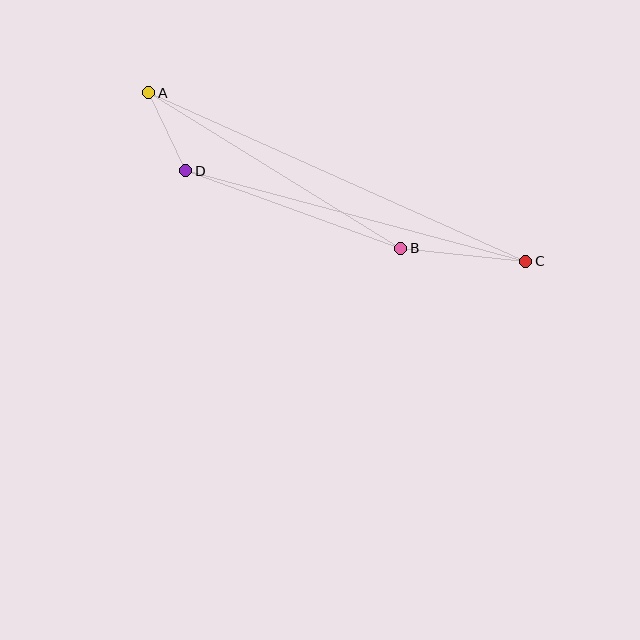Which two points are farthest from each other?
Points A and C are farthest from each other.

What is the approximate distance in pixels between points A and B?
The distance between A and B is approximately 296 pixels.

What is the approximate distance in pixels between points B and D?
The distance between B and D is approximately 228 pixels.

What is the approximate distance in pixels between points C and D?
The distance between C and D is approximately 352 pixels.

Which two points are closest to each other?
Points A and D are closest to each other.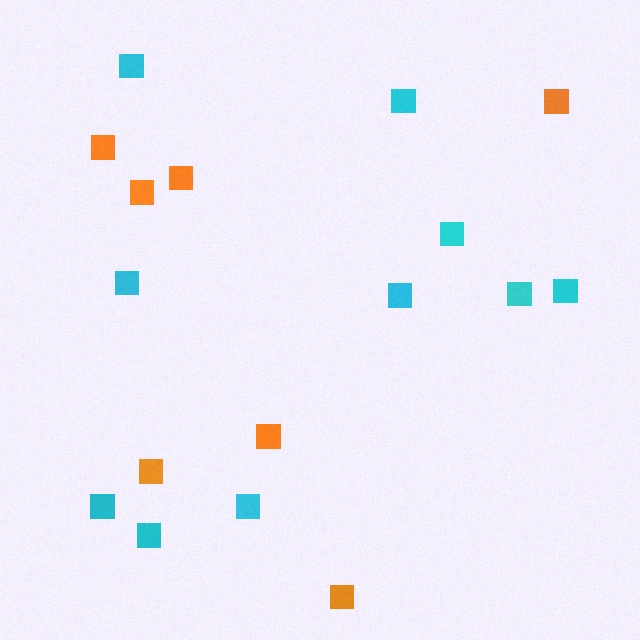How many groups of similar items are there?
There are 2 groups: one group of cyan squares (10) and one group of orange squares (7).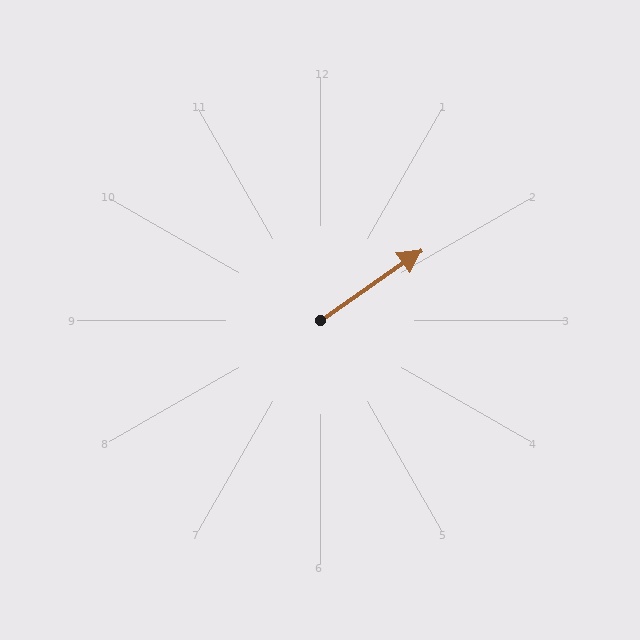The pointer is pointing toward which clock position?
Roughly 2 o'clock.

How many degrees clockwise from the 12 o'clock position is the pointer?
Approximately 55 degrees.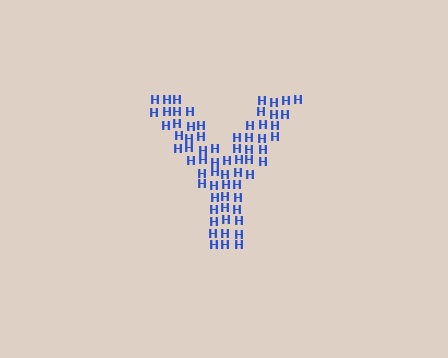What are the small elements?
The small elements are letter H's.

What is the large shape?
The large shape is the letter Y.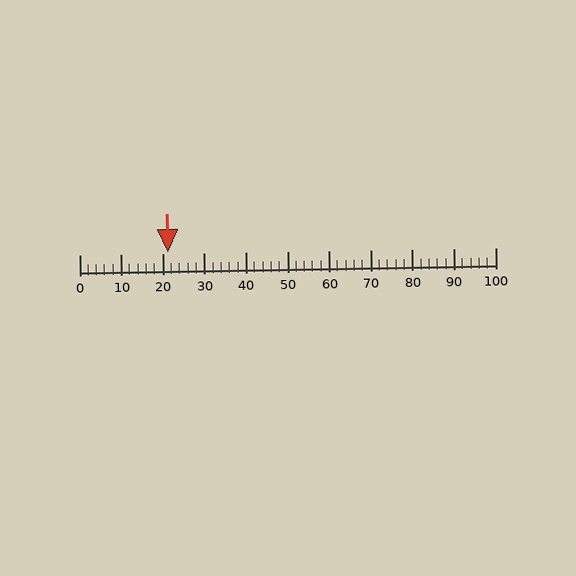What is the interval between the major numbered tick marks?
The major tick marks are spaced 10 units apart.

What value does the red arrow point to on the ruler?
The red arrow points to approximately 21.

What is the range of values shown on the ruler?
The ruler shows values from 0 to 100.